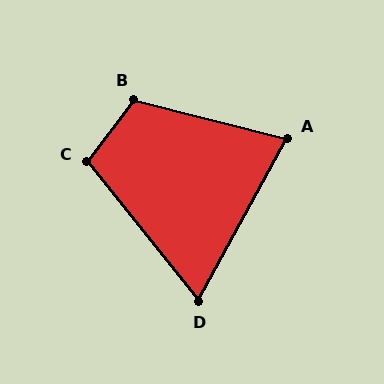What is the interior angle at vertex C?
Approximately 104 degrees (obtuse).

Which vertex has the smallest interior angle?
D, at approximately 67 degrees.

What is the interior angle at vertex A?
Approximately 76 degrees (acute).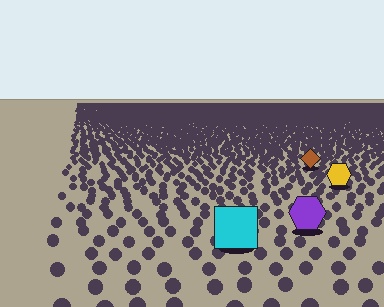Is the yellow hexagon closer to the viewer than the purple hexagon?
No. The purple hexagon is closer — you can tell from the texture gradient: the ground texture is coarser near it.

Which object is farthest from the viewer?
The brown diamond is farthest from the viewer. It appears smaller and the ground texture around it is denser.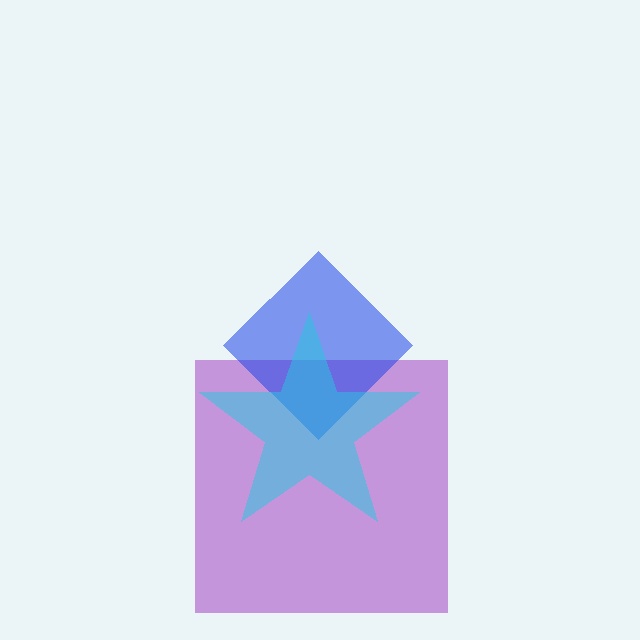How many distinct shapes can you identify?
There are 3 distinct shapes: a purple square, a blue diamond, a cyan star.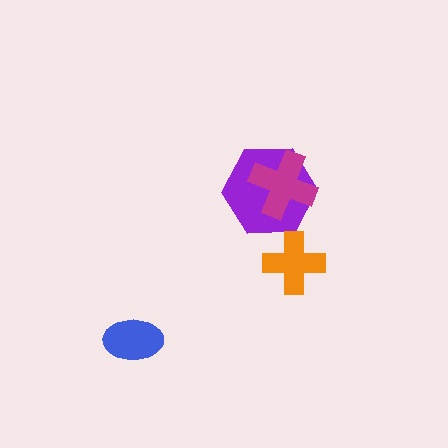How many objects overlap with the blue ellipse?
0 objects overlap with the blue ellipse.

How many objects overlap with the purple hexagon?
1 object overlaps with the purple hexagon.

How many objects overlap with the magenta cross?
1 object overlaps with the magenta cross.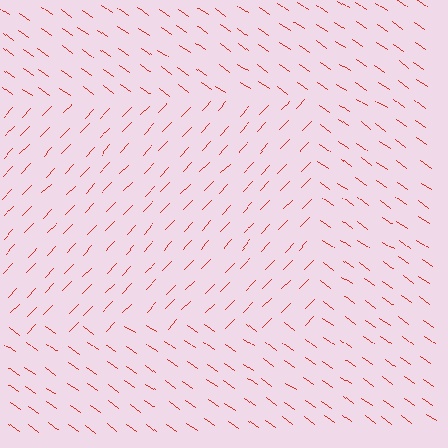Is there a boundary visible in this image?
Yes, there is a texture boundary formed by a change in line orientation.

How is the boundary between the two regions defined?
The boundary is defined purely by a change in line orientation (approximately 81 degrees difference). All lines are the same color and thickness.